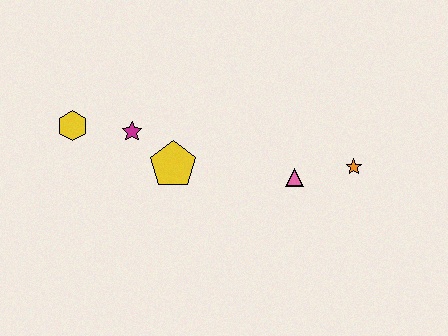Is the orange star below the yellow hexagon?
Yes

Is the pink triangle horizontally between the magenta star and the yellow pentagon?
No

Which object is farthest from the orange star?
The yellow hexagon is farthest from the orange star.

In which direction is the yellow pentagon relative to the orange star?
The yellow pentagon is to the left of the orange star.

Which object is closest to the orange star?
The pink triangle is closest to the orange star.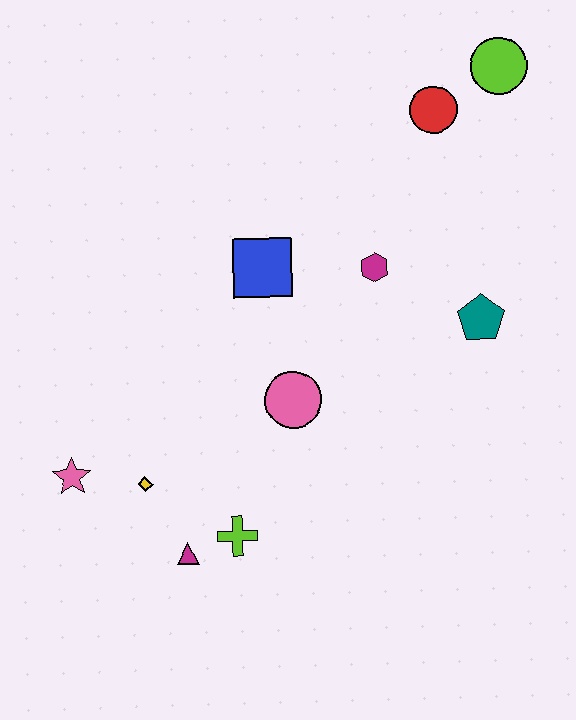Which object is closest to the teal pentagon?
The magenta hexagon is closest to the teal pentagon.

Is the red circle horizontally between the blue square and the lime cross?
No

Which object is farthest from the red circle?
The pink star is farthest from the red circle.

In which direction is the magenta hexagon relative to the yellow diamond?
The magenta hexagon is to the right of the yellow diamond.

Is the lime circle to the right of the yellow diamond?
Yes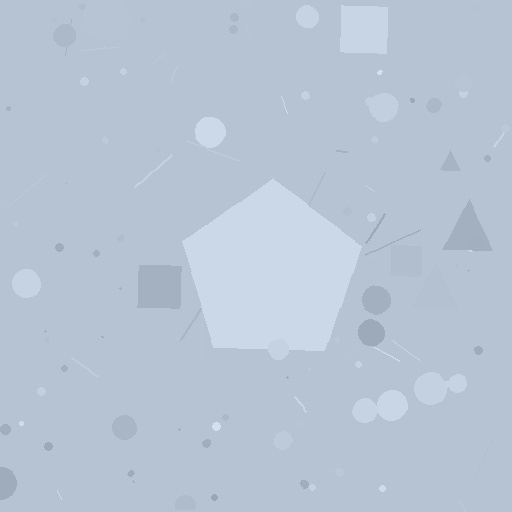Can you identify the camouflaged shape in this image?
The camouflaged shape is a pentagon.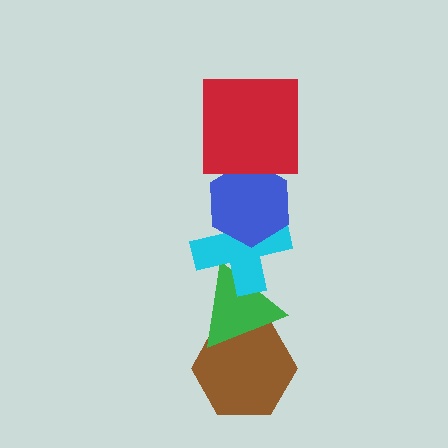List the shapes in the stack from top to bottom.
From top to bottom: the red square, the blue hexagon, the cyan cross, the green triangle, the brown hexagon.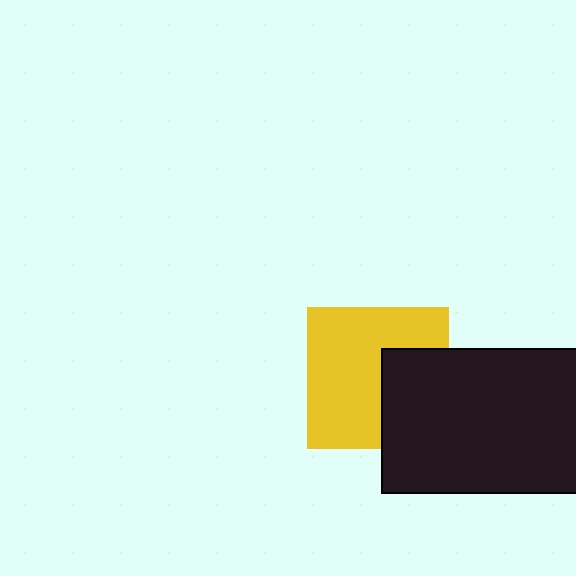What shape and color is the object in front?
The object in front is a black rectangle.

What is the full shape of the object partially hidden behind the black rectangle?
The partially hidden object is a yellow square.